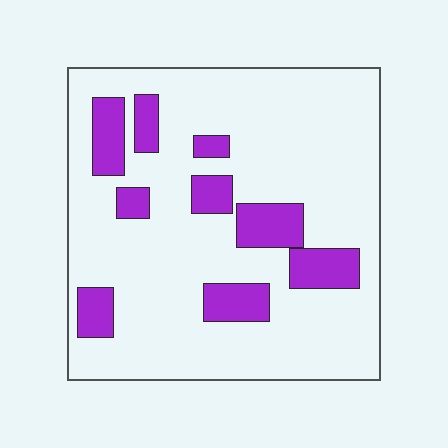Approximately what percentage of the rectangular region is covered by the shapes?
Approximately 20%.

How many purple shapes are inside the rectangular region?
9.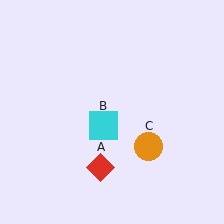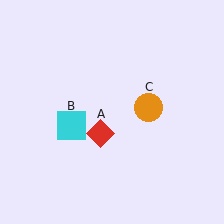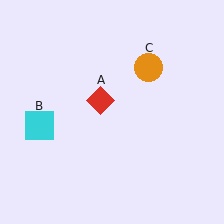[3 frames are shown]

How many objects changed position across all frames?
3 objects changed position: red diamond (object A), cyan square (object B), orange circle (object C).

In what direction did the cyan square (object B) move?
The cyan square (object B) moved left.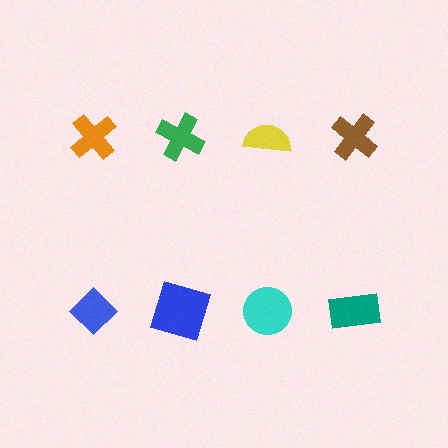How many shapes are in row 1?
4 shapes.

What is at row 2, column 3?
A cyan circle.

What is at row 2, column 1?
A blue diamond.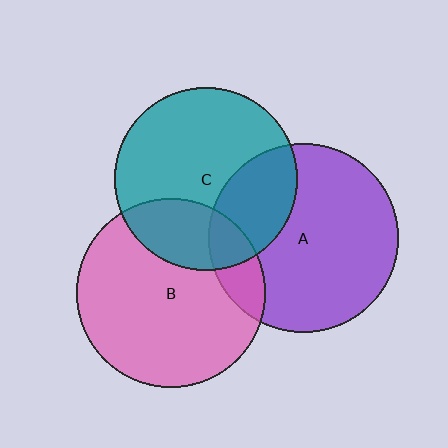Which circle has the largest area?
Circle A (purple).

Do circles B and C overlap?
Yes.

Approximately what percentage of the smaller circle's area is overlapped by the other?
Approximately 25%.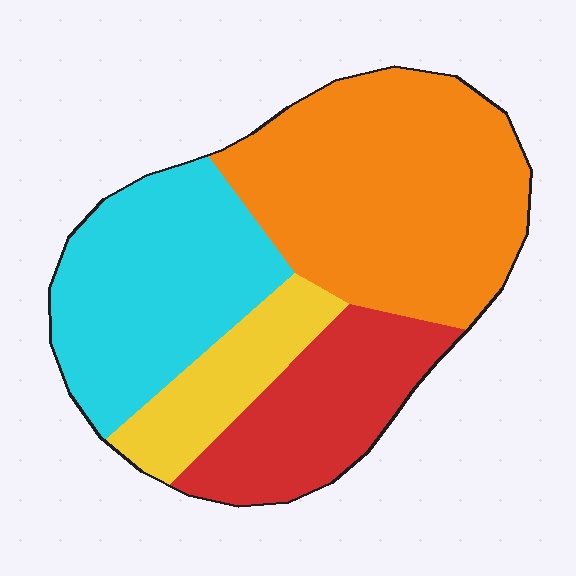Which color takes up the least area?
Yellow, at roughly 10%.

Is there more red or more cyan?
Cyan.